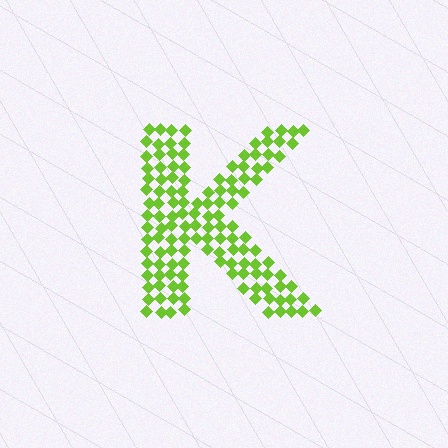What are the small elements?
The small elements are diamonds.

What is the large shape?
The large shape is the letter K.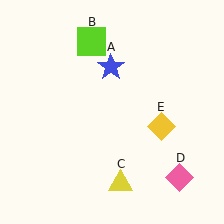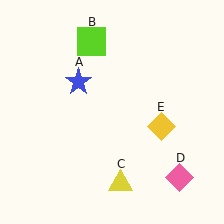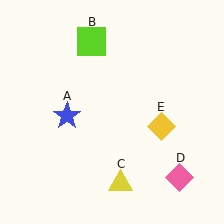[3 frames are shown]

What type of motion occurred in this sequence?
The blue star (object A) rotated counterclockwise around the center of the scene.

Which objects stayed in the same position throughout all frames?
Lime square (object B) and yellow triangle (object C) and pink diamond (object D) and yellow diamond (object E) remained stationary.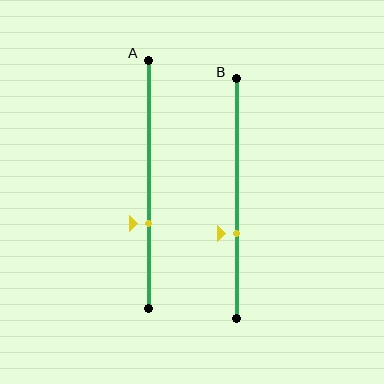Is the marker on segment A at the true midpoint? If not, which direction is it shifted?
No, the marker on segment A is shifted downward by about 16% of the segment length.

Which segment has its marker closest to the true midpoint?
Segment B has its marker closest to the true midpoint.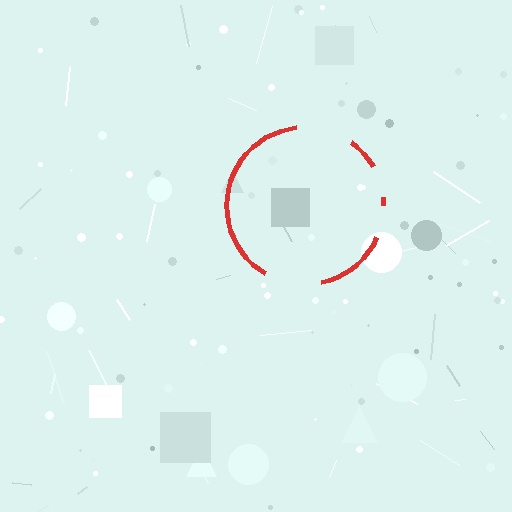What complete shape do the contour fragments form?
The contour fragments form a circle.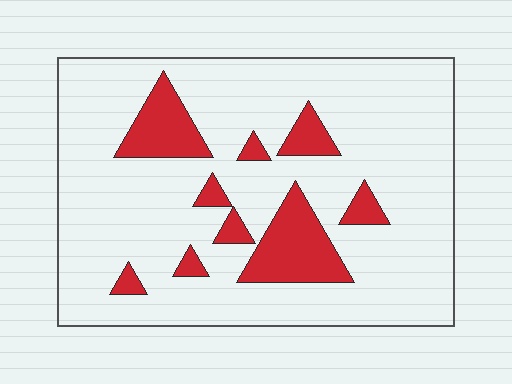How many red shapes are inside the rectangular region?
9.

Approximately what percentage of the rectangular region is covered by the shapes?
Approximately 15%.